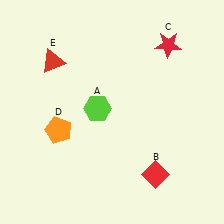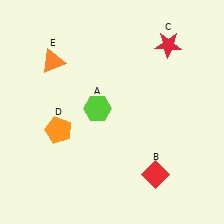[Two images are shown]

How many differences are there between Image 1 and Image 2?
There is 1 difference between the two images.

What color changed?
The triangle (E) changed from red in Image 1 to orange in Image 2.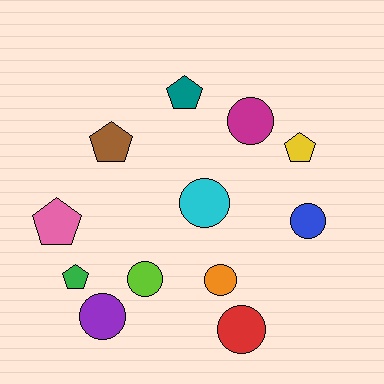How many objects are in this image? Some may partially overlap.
There are 12 objects.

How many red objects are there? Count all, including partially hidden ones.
There is 1 red object.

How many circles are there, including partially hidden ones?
There are 7 circles.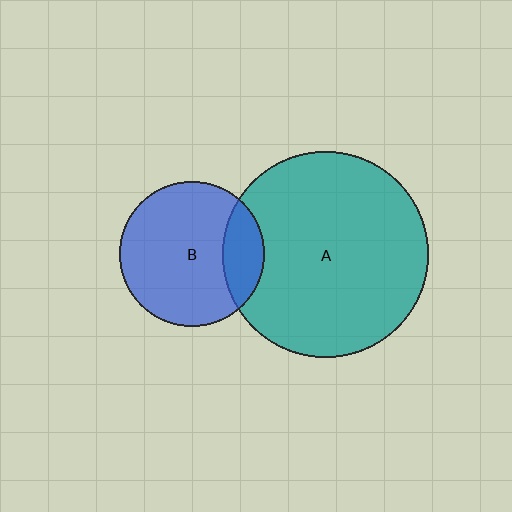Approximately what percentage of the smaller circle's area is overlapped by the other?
Approximately 20%.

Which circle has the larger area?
Circle A (teal).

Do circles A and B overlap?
Yes.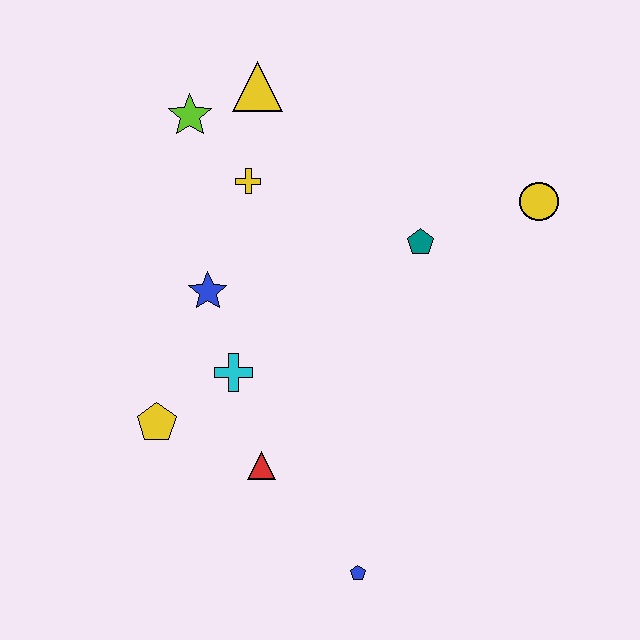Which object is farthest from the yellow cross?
The blue pentagon is farthest from the yellow cross.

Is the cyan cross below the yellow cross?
Yes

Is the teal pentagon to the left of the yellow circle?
Yes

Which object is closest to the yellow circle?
The teal pentagon is closest to the yellow circle.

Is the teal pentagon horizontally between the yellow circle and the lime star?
Yes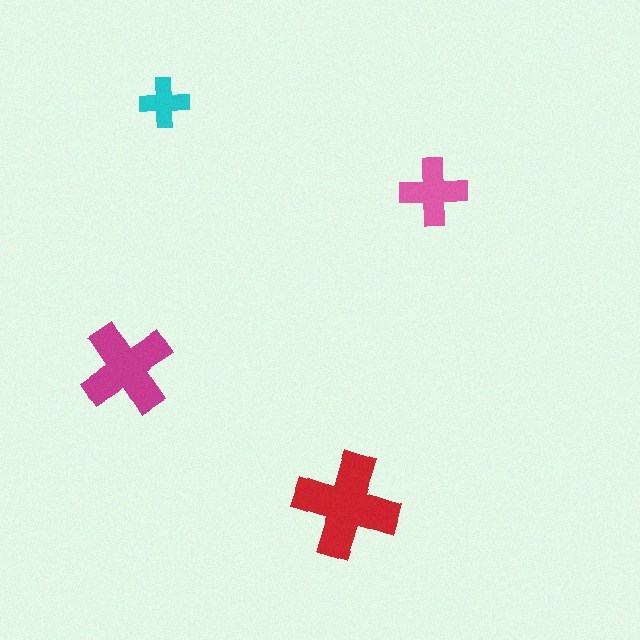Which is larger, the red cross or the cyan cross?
The red one.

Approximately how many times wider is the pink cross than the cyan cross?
About 1.5 times wider.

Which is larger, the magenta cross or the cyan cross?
The magenta one.